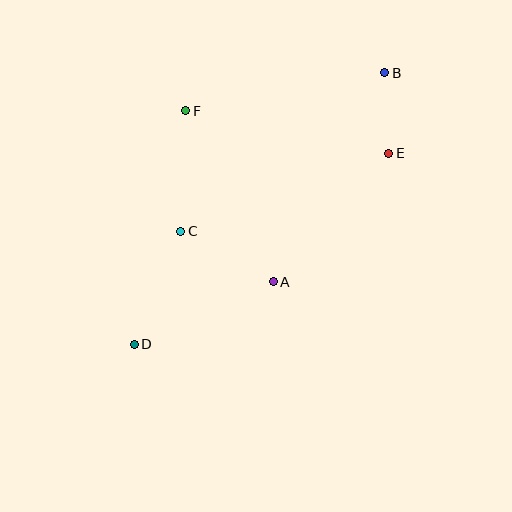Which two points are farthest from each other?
Points B and D are farthest from each other.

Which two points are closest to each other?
Points B and E are closest to each other.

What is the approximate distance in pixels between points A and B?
The distance between A and B is approximately 237 pixels.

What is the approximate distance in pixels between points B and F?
The distance between B and F is approximately 202 pixels.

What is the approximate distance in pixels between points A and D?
The distance between A and D is approximately 152 pixels.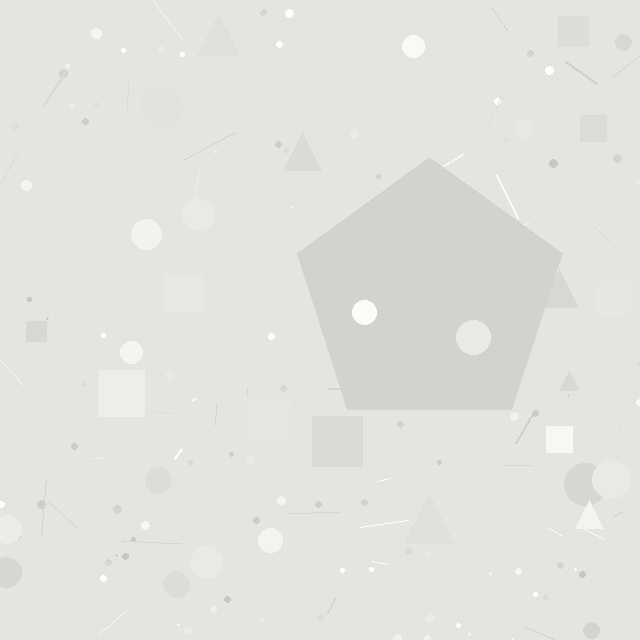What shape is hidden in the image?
A pentagon is hidden in the image.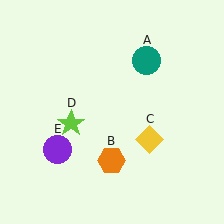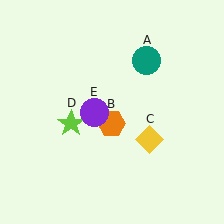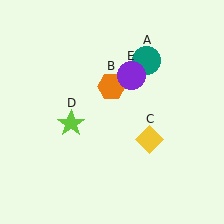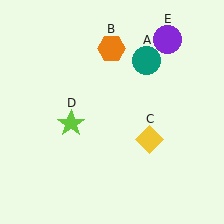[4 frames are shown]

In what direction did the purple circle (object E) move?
The purple circle (object E) moved up and to the right.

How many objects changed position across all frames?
2 objects changed position: orange hexagon (object B), purple circle (object E).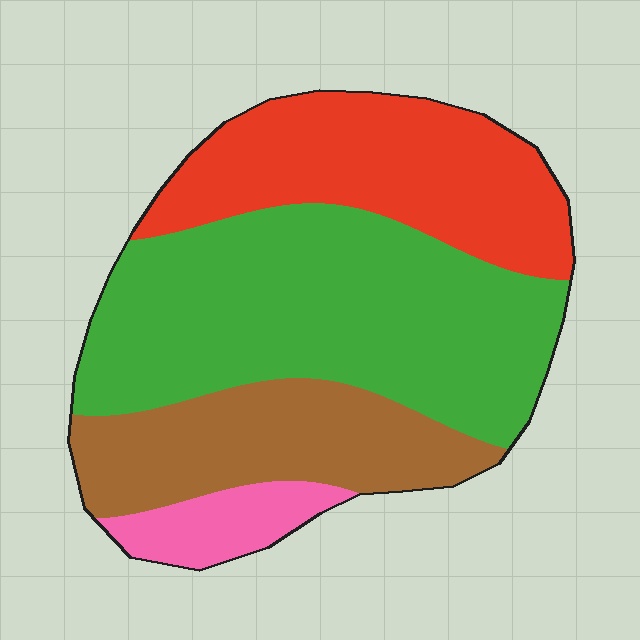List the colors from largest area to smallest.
From largest to smallest: green, red, brown, pink.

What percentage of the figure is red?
Red takes up about one quarter (1/4) of the figure.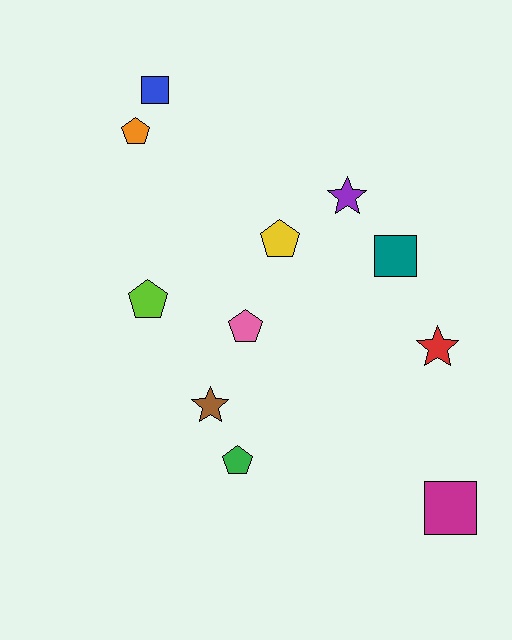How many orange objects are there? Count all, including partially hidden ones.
There is 1 orange object.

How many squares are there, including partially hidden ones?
There are 3 squares.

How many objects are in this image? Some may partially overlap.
There are 11 objects.